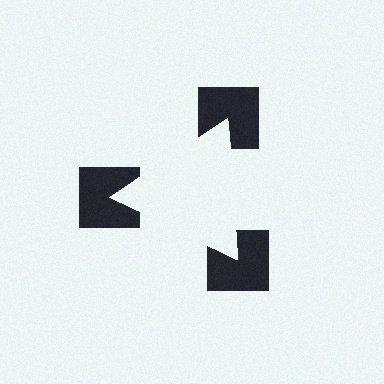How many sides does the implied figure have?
3 sides.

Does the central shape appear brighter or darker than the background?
It typically appears slightly brighter than the background, even though no actual brightness change is drawn.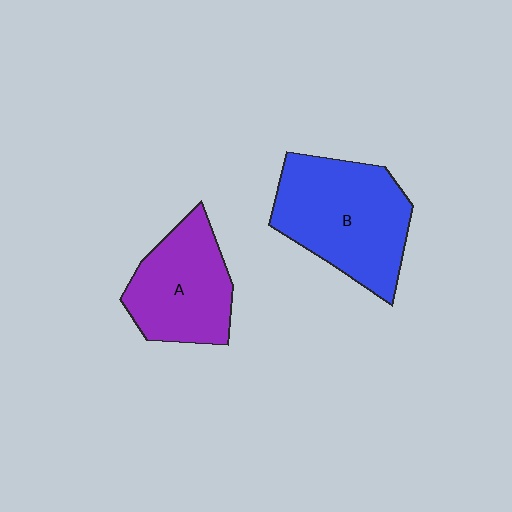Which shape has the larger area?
Shape B (blue).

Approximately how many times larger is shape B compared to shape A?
Approximately 1.3 times.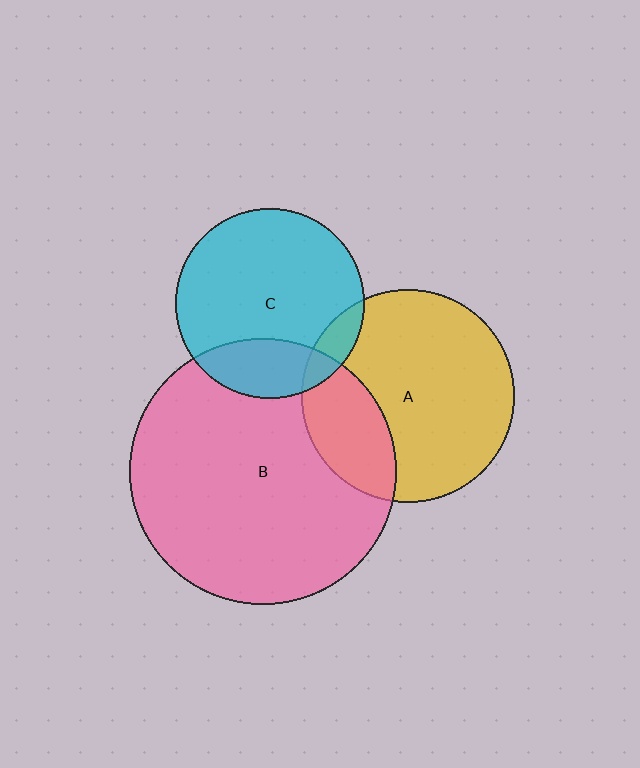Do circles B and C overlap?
Yes.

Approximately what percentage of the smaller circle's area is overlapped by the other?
Approximately 20%.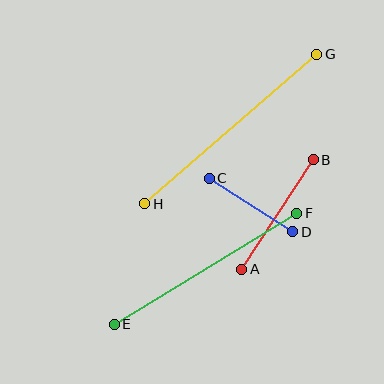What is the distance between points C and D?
The distance is approximately 99 pixels.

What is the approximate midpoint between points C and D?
The midpoint is at approximately (251, 205) pixels.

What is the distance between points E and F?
The distance is approximately 213 pixels.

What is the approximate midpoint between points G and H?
The midpoint is at approximately (231, 129) pixels.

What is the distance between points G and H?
The distance is approximately 228 pixels.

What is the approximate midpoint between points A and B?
The midpoint is at approximately (277, 215) pixels.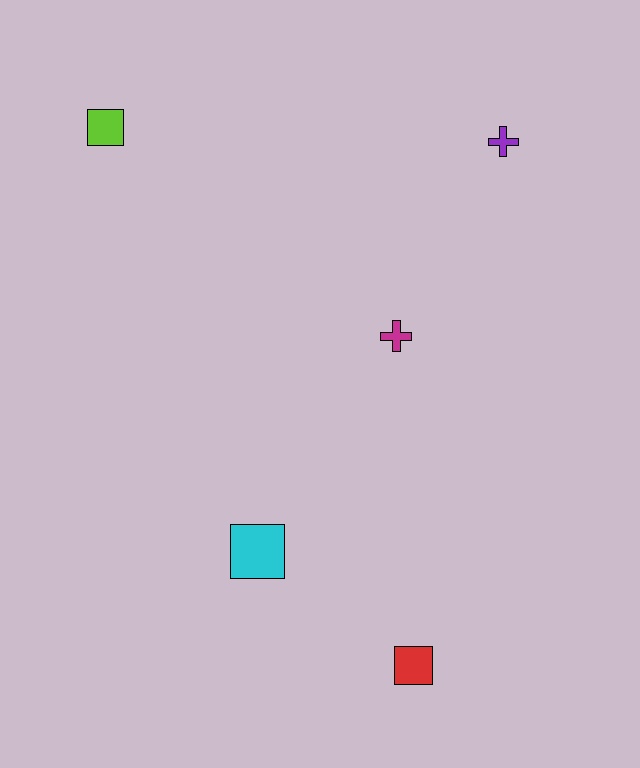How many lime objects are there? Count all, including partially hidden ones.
There is 1 lime object.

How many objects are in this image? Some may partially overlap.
There are 5 objects.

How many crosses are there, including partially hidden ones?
There are 2 crosses.